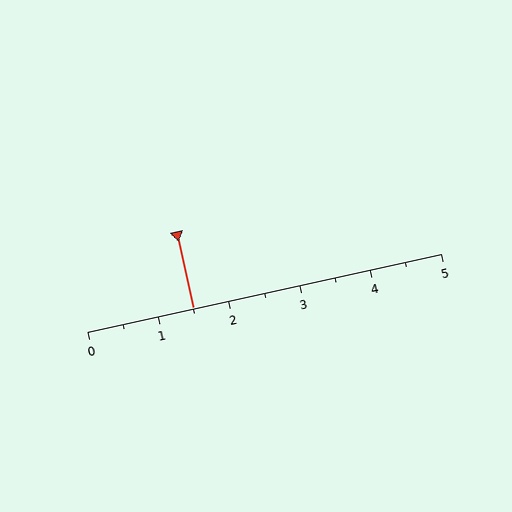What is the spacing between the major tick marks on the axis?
The major ticks are spaced 1 apart.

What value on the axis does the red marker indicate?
The marker indicates approximately 1.5.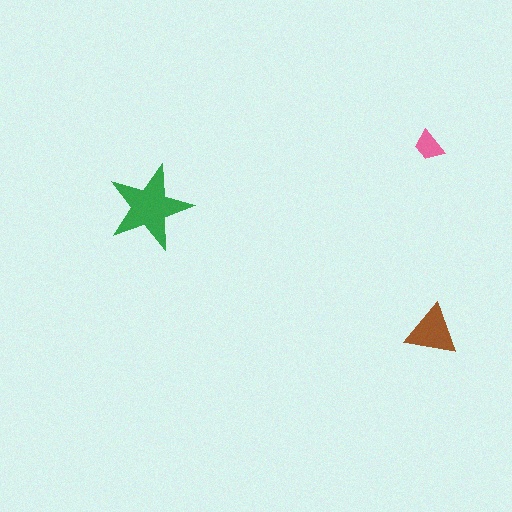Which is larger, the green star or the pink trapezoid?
The green star.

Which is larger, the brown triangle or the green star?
The green star.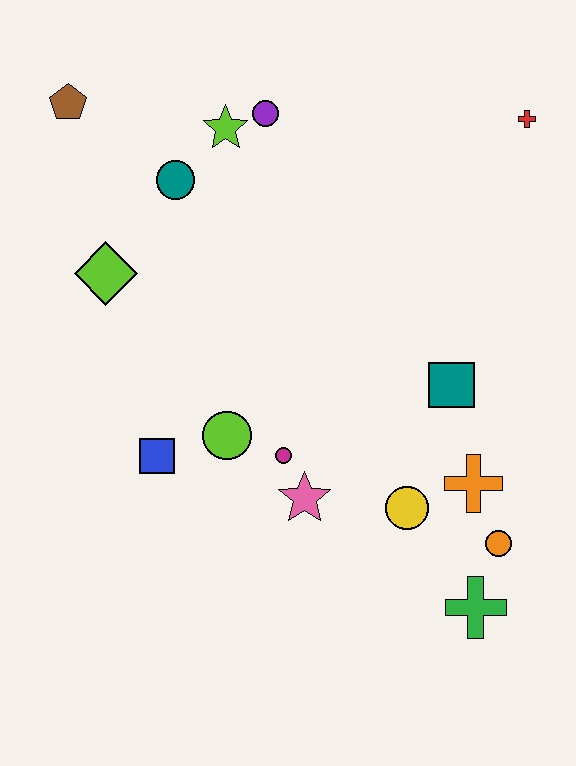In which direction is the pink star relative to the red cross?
The pink star is below the red cross.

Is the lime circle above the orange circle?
Yes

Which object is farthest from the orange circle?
The brown pentagon is farthest from the orange circle.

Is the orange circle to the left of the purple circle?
No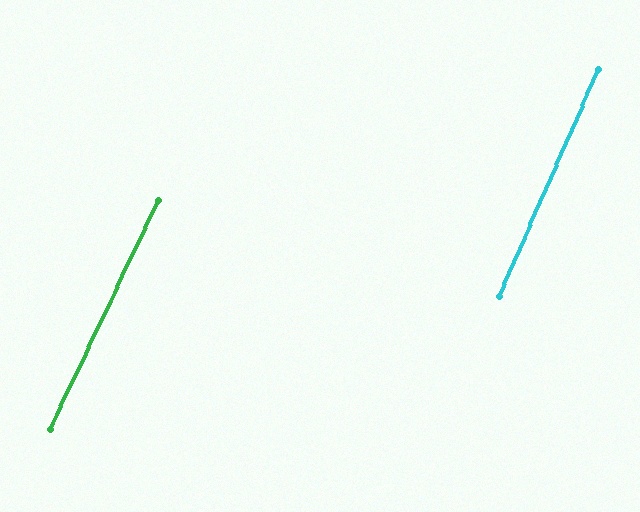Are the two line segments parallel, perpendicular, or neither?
Parallel — their directions differ by only 1.8°.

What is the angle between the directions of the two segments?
Approximately 2 degrees.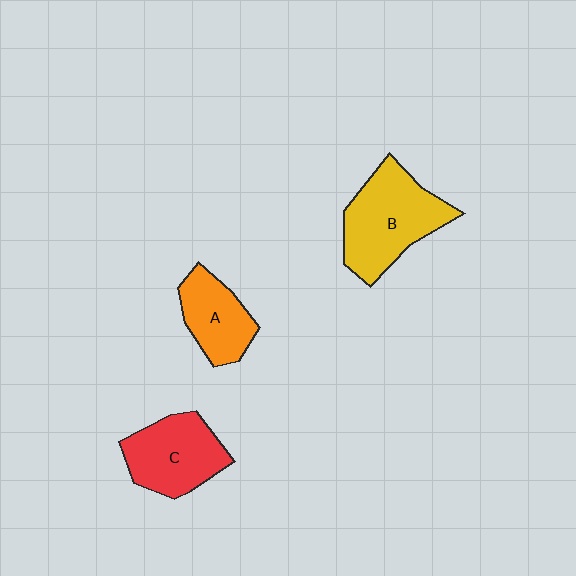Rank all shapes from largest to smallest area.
From largest to smallest: B (yellow), C (red), A (orange).